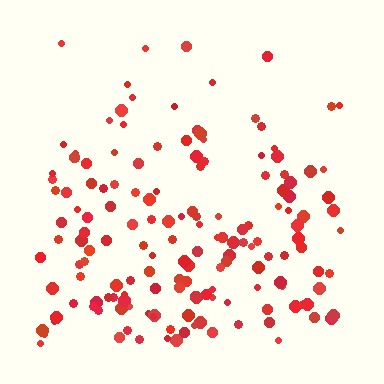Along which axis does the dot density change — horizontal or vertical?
Vertical.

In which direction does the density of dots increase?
From top to bottom, with the bottom side densest.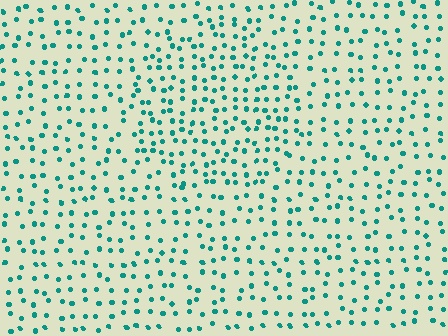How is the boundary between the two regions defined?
The boundary is defined by a change in element density (approximately 1.5x ratio). All elements are the same color, size, and shape.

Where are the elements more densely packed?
The elements are more densely packed inside the circle boundary.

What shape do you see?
I see a circle.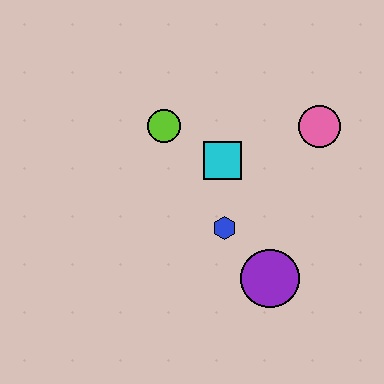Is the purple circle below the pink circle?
Yes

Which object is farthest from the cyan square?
The purple circle is farthest from the cyan square.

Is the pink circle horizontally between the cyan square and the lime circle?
No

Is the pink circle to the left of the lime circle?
No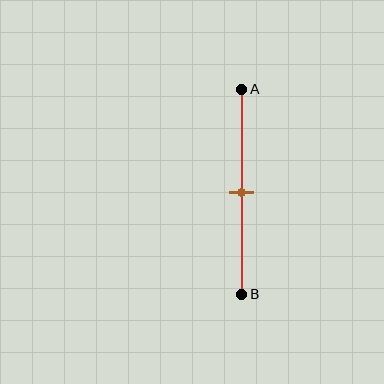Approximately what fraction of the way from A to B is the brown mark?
The brown mark is approximately 50% of the way from A to B.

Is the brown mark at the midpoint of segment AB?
Yes, the mark is approximately at the midpoint.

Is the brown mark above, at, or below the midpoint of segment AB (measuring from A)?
The brown mark is approximately at the midpoint of segment AB.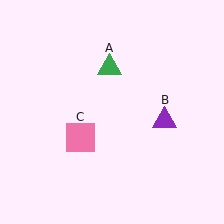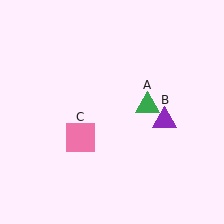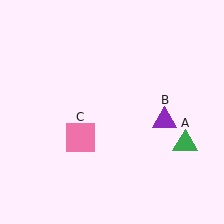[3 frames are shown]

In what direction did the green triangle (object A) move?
The green triangle (object A) moved down and to the right.